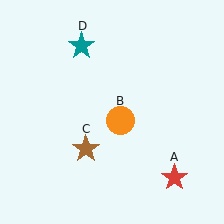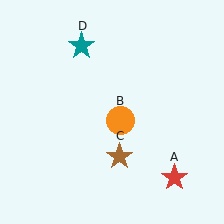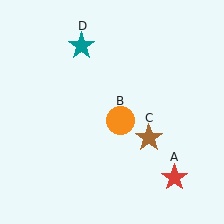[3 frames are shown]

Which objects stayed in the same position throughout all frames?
Red star (object A) and orange circle (object B) and teal star (object D) remained stationary.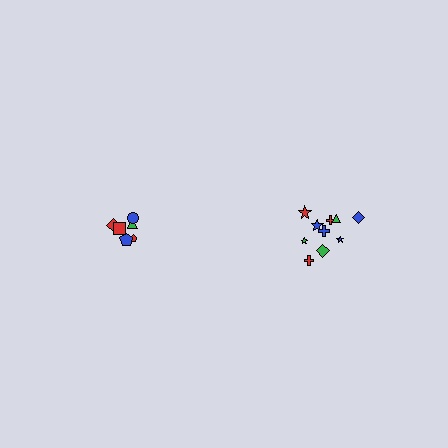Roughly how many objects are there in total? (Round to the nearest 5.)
Roughly 15 objects in total.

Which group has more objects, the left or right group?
The right group.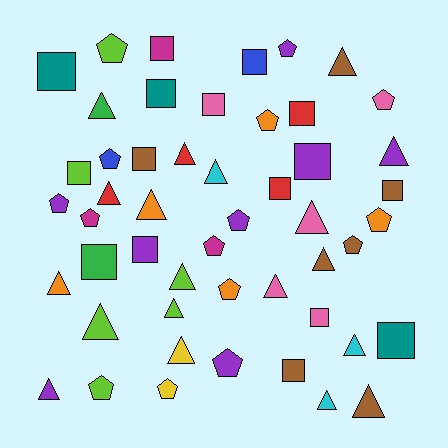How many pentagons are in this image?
There are 15 pentagons.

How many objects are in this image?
There are 50 objects.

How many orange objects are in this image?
There are 5 orange objects.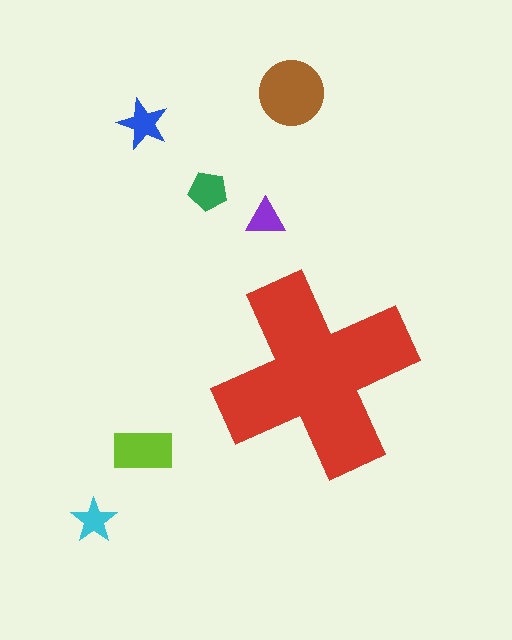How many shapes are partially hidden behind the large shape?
0 shapes are partially hidden.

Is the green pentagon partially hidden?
No, the green pentagon is fully visible.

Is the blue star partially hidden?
No, the blue star is fully visible.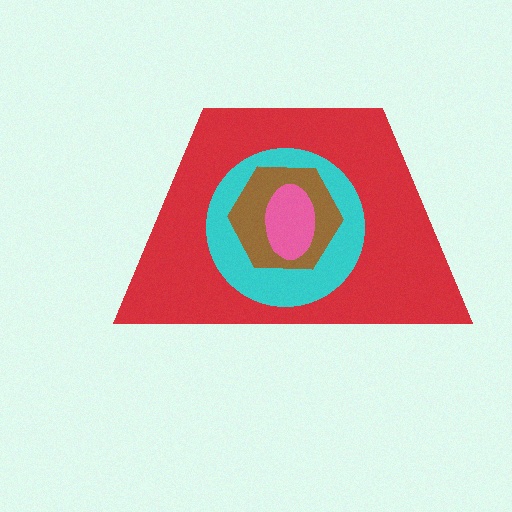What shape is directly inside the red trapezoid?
The cyan circle.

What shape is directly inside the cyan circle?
The brown hexagon.